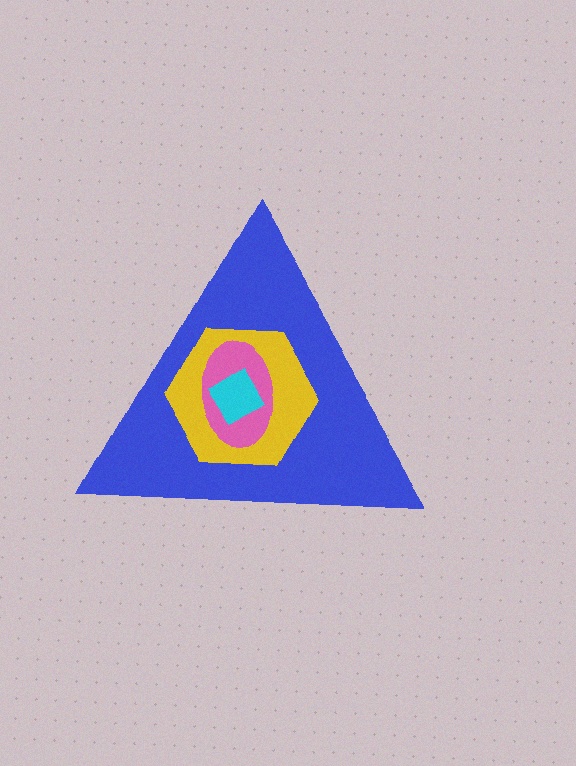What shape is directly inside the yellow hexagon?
The pink ellipse.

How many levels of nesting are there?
4.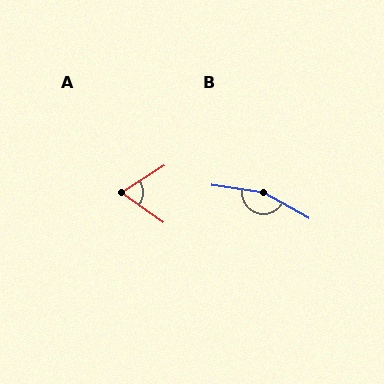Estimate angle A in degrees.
Approximately 68 degrees.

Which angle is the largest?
B, at approximately 160 degrees.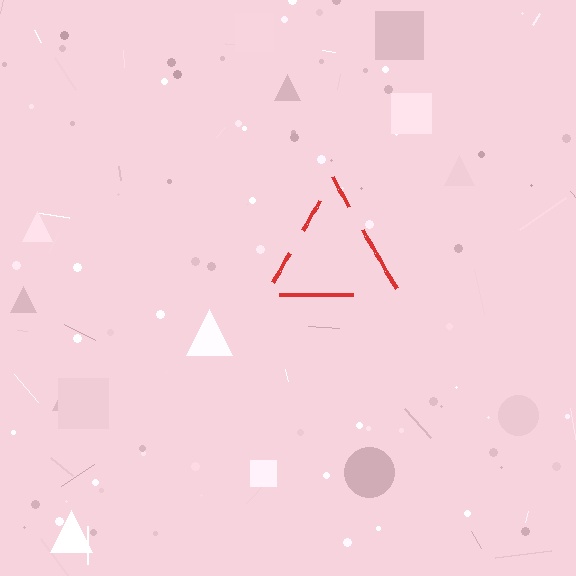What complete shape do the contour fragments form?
The contour fragments form a triangle.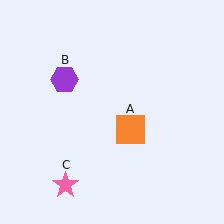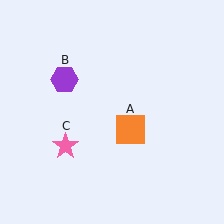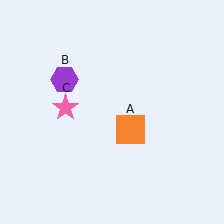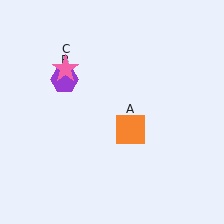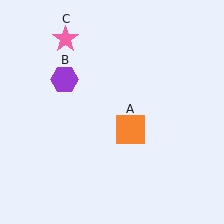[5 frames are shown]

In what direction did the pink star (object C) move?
The pink star (object C) moved up.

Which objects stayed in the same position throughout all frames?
Orange square (object A) and purple hexagon (object B) remained stationary.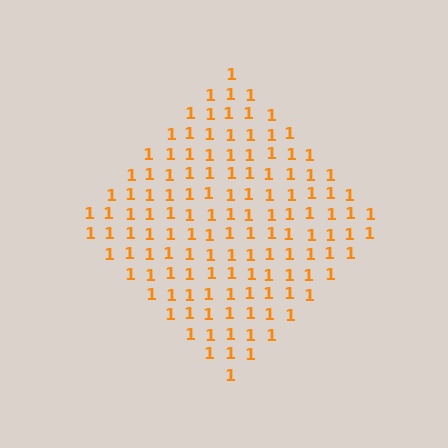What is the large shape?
The large shape is a diamond.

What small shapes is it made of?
It is made of small digit 1's.